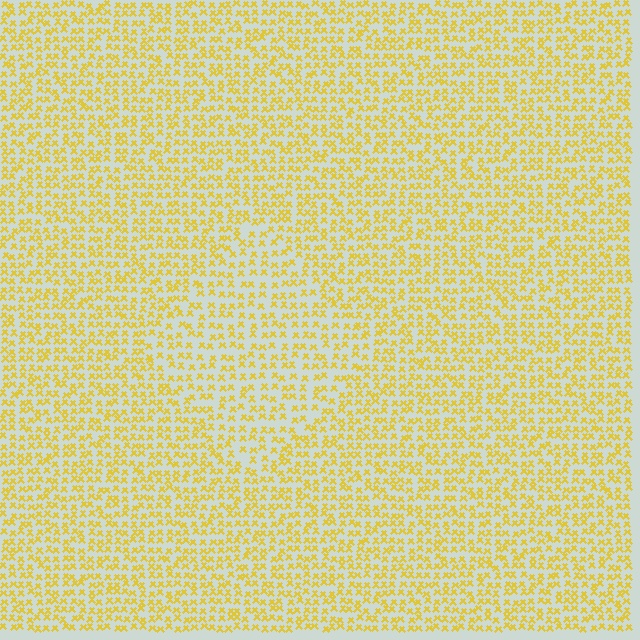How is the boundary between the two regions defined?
The boundary is defined by a change in element density (approximately 1.4x ratio). All elements are the same color, size, and shape.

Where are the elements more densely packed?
The elements are more densely packed outside the diamond boundary.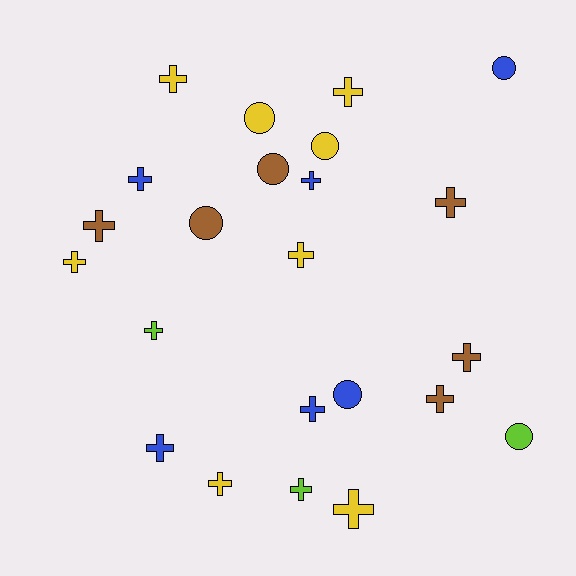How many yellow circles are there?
There are 2 yellow circles.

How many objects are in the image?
There are 23 objects.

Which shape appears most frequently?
Cross, with 16 objects.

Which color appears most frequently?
Yellow, with 8 objects.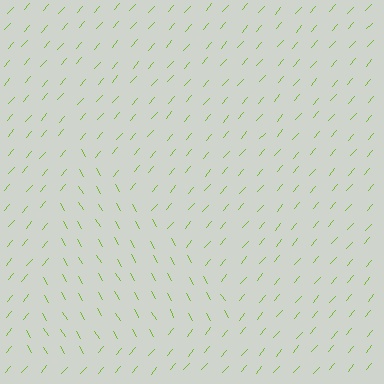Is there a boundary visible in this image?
Yes, there is a texture boundary formed by a change in line orientation.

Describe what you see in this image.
The image is filled with small lime line segments. A triangle region in the image has lines oriented differently from the surrounding lines, creating a visible texture boundary.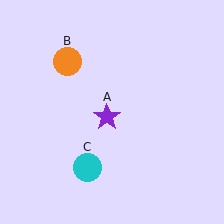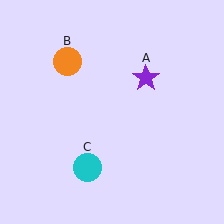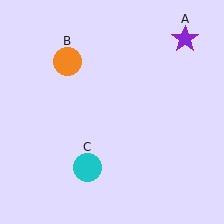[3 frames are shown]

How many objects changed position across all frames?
1 object changed position: purple star (object A).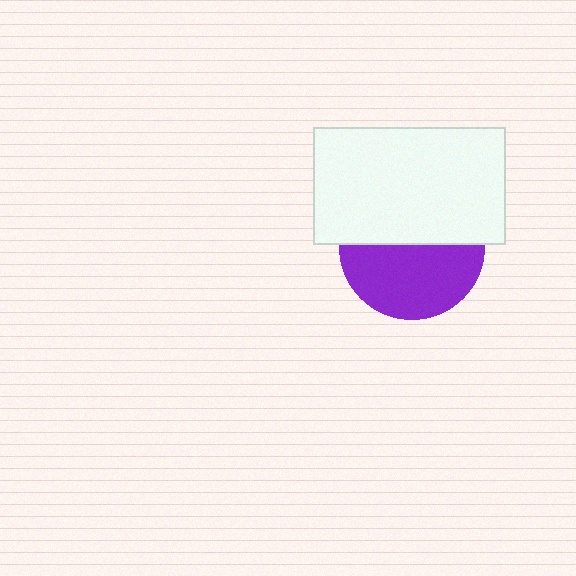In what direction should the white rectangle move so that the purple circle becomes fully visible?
The white rectangle should move up. That is the shortest direction to clear the overlap and leave the purple circle fully visible.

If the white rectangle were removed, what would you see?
You would see the complete purple circle.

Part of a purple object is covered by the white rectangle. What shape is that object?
It is a circle.